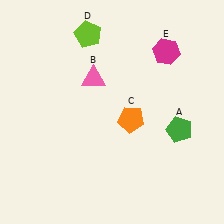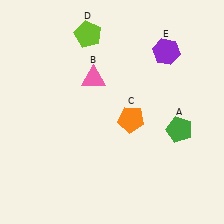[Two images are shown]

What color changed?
The hexagon (E) changed from magenta in Image 1 to purple in Image 2.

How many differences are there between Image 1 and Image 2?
There is 1 difference between the two images.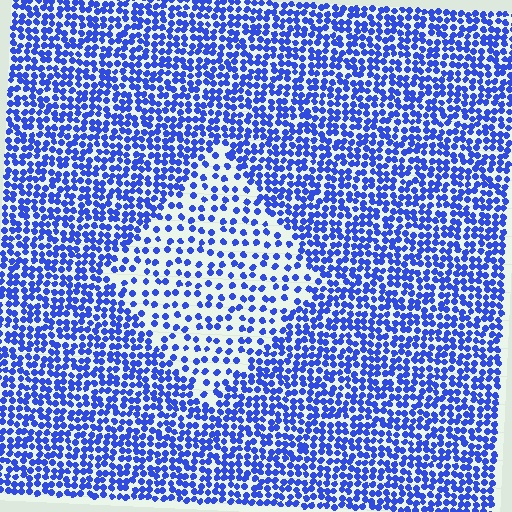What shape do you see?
I see a diamond.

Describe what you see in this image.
The image contains small blue elements arranged at two different densities. A diamond-shaped region is visible where the elements are less densely packed than the surrounding area.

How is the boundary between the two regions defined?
The boundary is defined by a change in element density (approximately 2.1x ratio). All elements are the same color, size, and shape.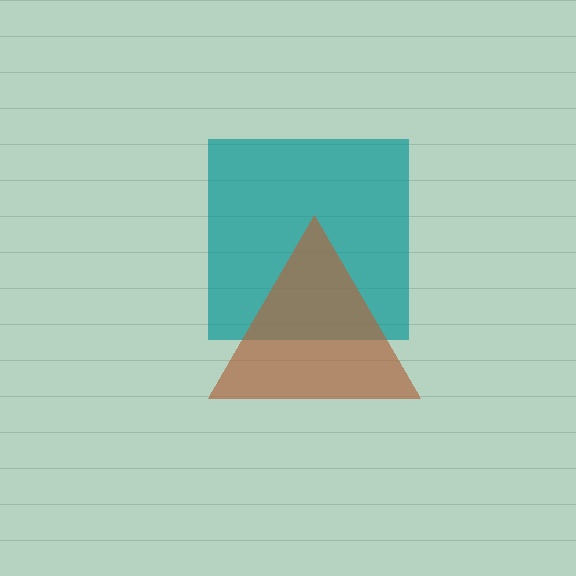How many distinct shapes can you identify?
There are 2 distinct shapes: a teal square, a brown triangle.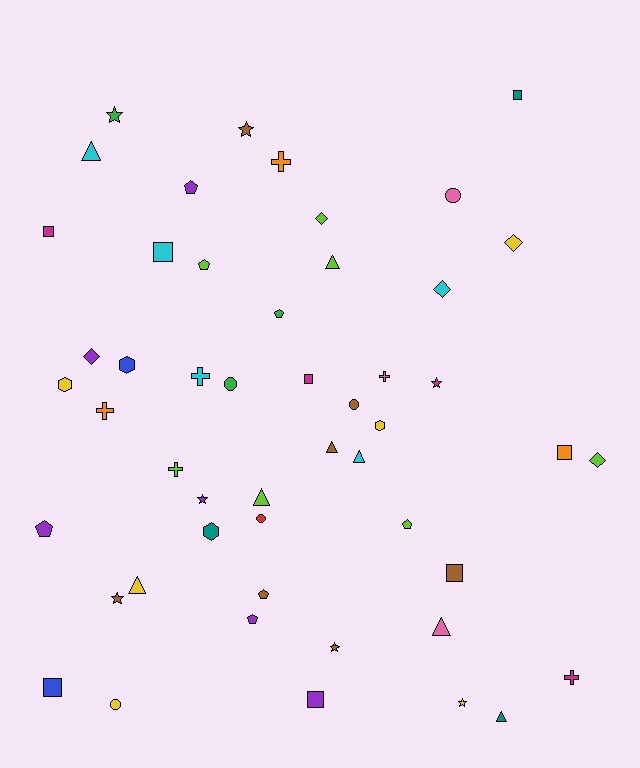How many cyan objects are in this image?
There are 5 cyan objects.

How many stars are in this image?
There are 7 stars.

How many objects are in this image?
There are 50 objects.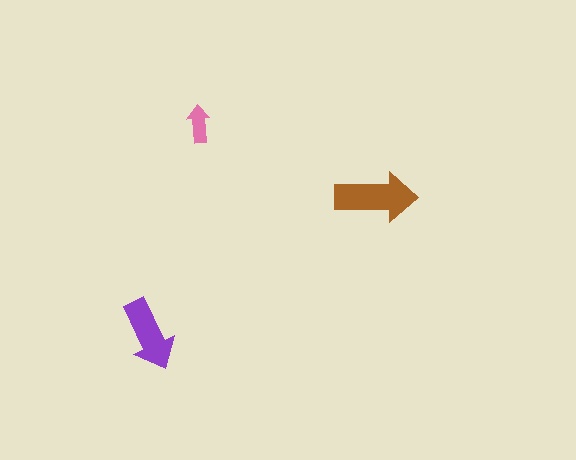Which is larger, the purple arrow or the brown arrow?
The brown one.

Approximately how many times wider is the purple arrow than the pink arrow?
About 2 times wider.